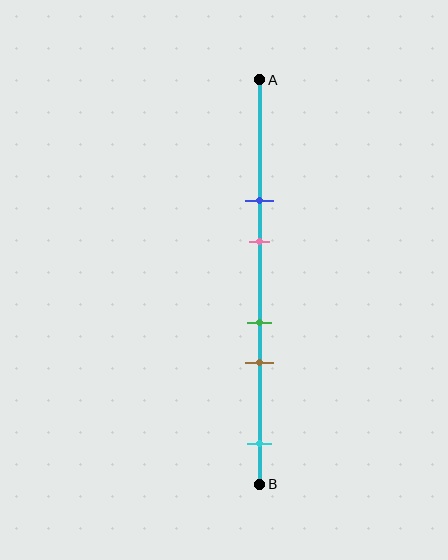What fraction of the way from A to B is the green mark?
The green mark is approximately 60% (0.6) of the way from A to B.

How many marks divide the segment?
There are 5 marks dividing the segment.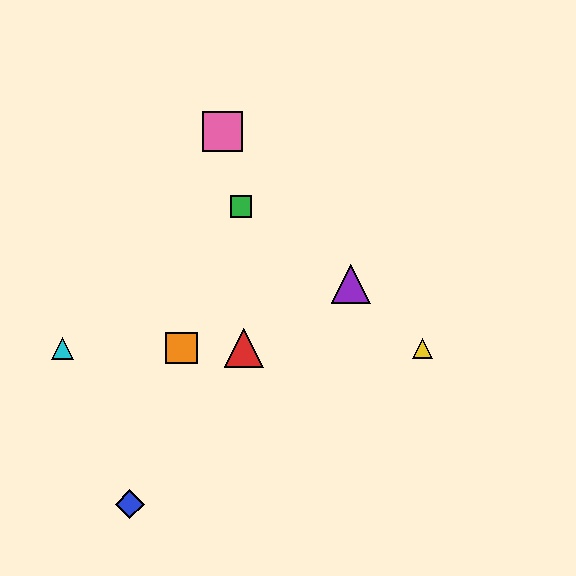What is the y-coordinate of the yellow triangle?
The yellow triangle is at y≈348.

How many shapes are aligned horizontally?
4 shapes (the red triangle, the yellow triangle, the orange square, the cyan triangle) are aligned horizontally.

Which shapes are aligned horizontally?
The red triangle, the yellow triangle, the orange square, the cyan triangle are aligned horizontally.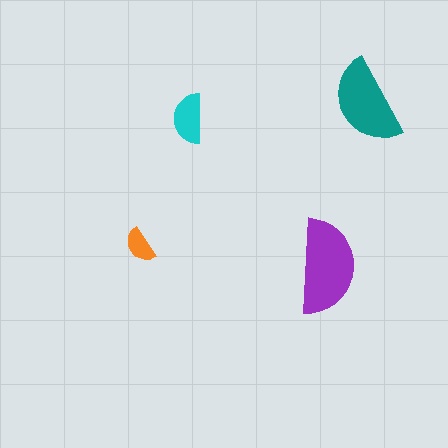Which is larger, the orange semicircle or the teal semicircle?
The teal one.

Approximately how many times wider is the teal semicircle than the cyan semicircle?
About 1.5 times wider.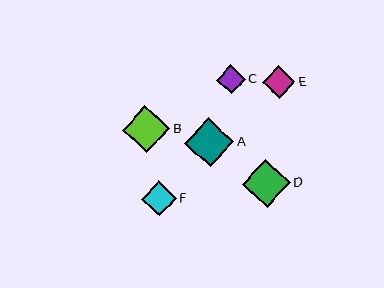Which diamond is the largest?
Diamond A is the largest with a size of approximately 49 pixels.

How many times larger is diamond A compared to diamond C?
Diamond A is approximately 1.7 times the size of diamond C.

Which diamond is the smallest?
Diamond C is the smallest with a size of approximately 29 pixels.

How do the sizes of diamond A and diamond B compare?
Diamond A and diamond B are approximately the same size.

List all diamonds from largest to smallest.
From largest to smallest: A, D, B, F, E, C.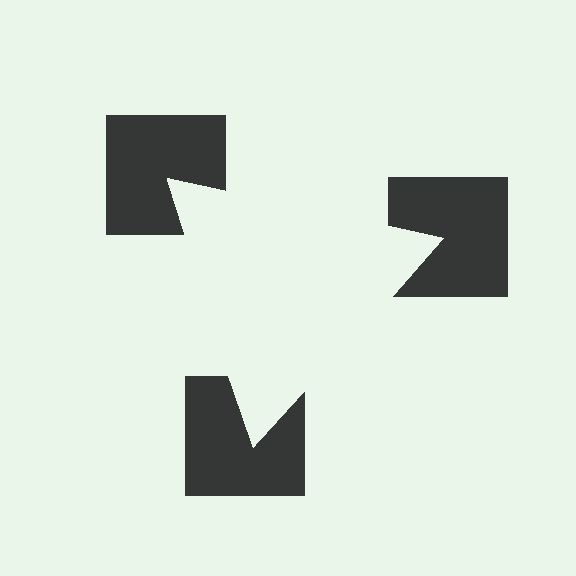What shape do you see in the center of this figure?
An illusory triangle — its edges are inferred from the aligned wedge cuts in the notched squares, not physically drawn.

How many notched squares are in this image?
There are 3 — one at each vertex of the illusory triangle.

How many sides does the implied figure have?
3 sides.